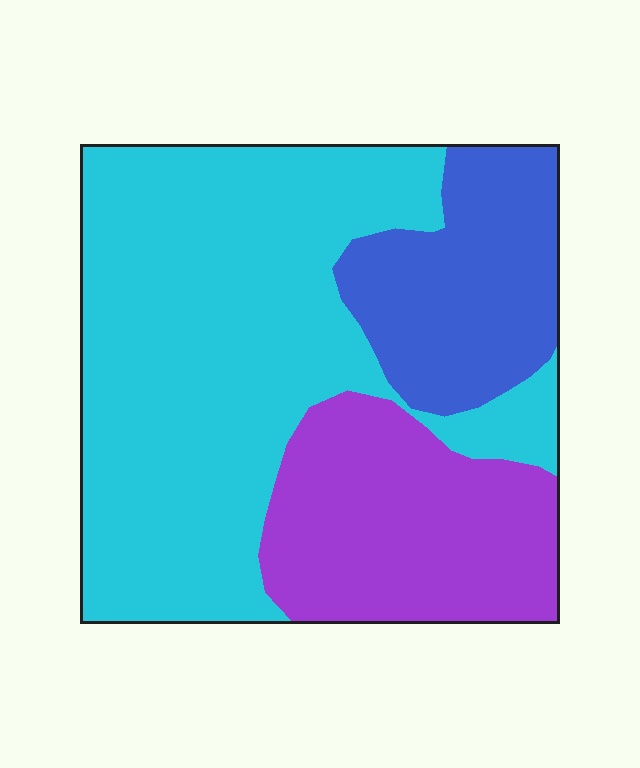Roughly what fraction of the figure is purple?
Purple covers 24% of the figure.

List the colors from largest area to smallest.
From largest to smallest: cyan, purple, blue.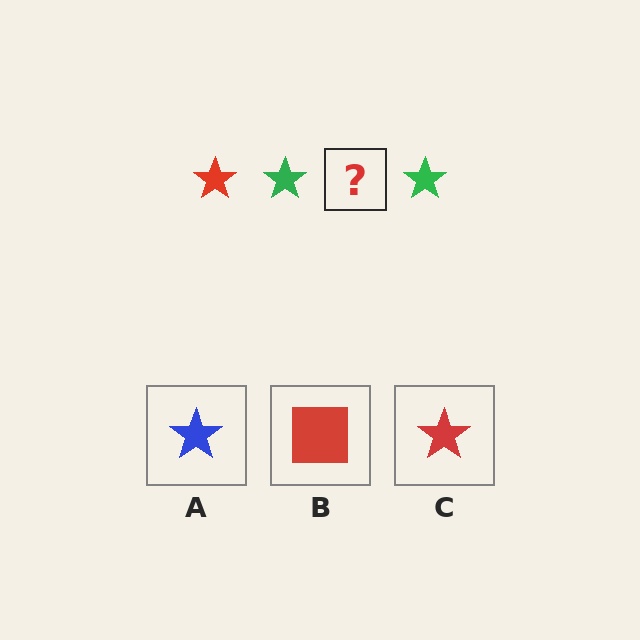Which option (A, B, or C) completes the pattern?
C.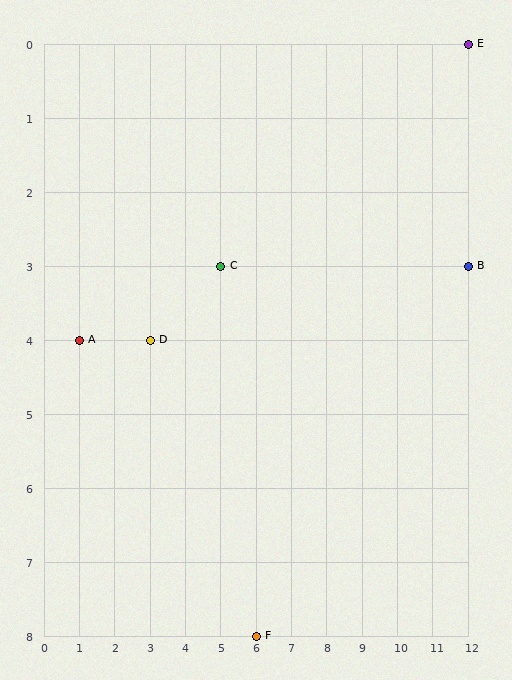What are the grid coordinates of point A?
Point A is at grid coordinates (1, 4).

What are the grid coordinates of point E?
Point E is at grid coordinates (12, 0).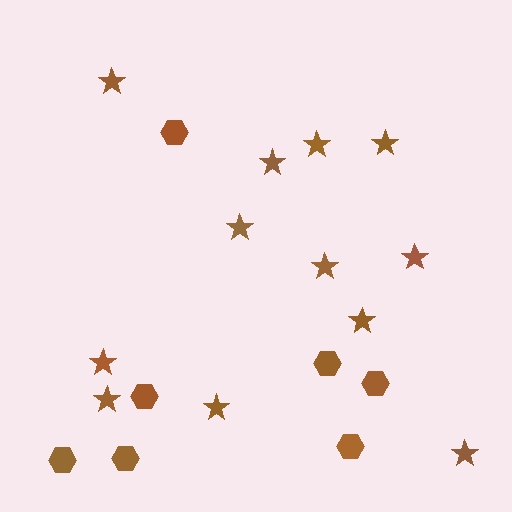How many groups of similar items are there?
There are 2 groups: one group of hexagons (7) and one group of stars (12).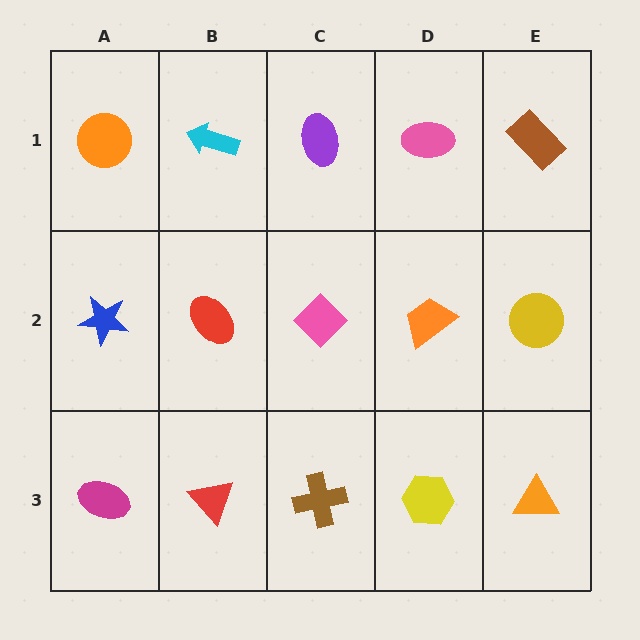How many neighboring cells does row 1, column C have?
3.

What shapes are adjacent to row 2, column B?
A cyan arrow (row 1, column B), a red triangle (row 3, column B), a blue star (row 2, column A), a pink diamond (row 2, column C).